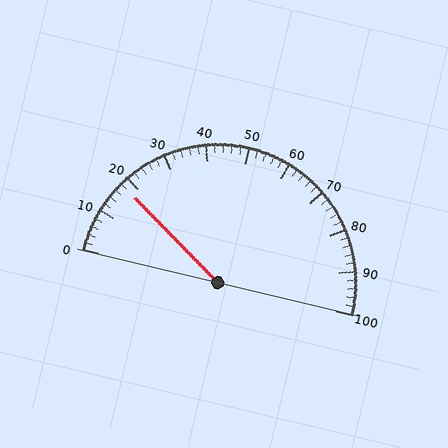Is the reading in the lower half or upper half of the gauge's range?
The reading is in the lower half of the range (0 to 100).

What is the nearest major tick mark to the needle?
The nearest major tick mark is 20.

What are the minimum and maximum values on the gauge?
The gauge ranges from 0 to 100.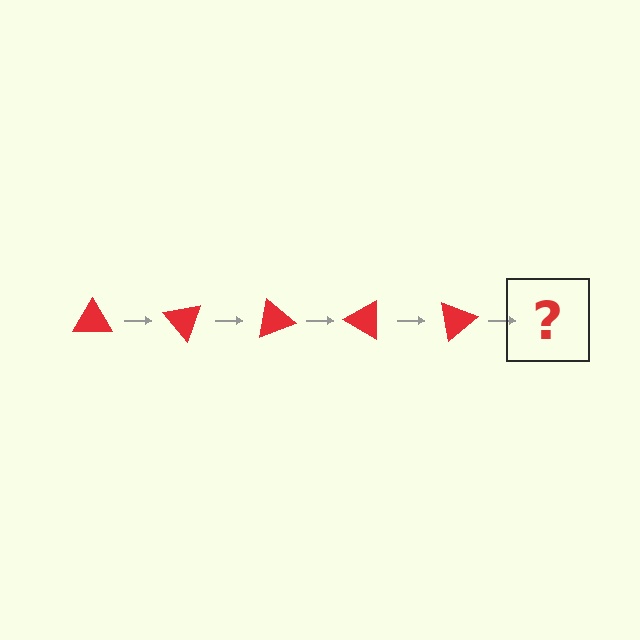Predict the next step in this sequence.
The next step is a red triangle rotated 250 degrees.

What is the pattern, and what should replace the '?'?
The pattern is that the triangle rotates 50 degrees each step. The '?' should be a red triangle rotated 250 degrees.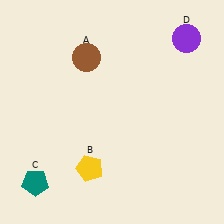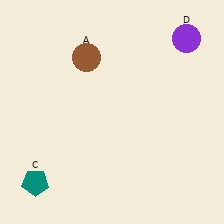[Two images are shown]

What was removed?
The yellow pentagon (B) was removed in Image 2.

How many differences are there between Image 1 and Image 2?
There is 1 difference between the two images.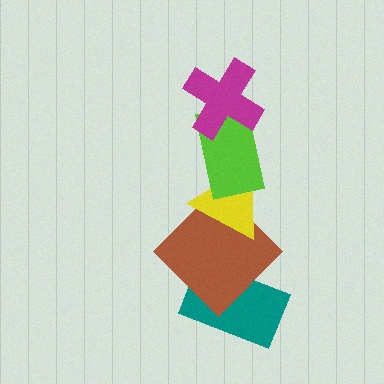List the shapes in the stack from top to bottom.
From top to bottom: the magenta cross, the lime rectangle, the yellow triangle, the brown diamond, the teal rectangle.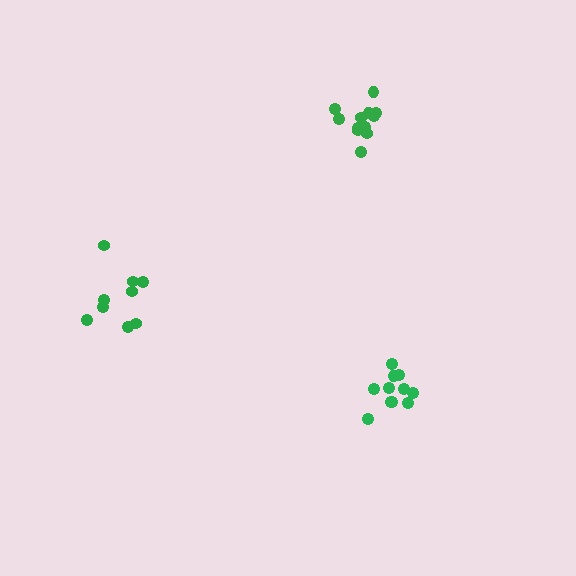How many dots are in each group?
Group 1: 11 dots, Group 2: 9 dots, Group 3: 12 dots (32 total).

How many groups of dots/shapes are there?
There are 3 groups.